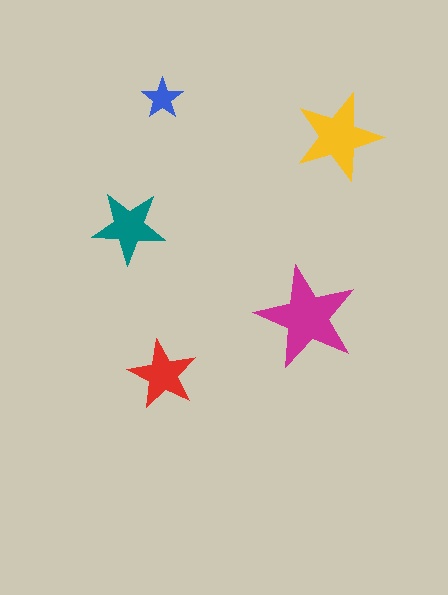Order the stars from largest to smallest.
the magenta one, the yellow one, the teal one, the red one, the blue one.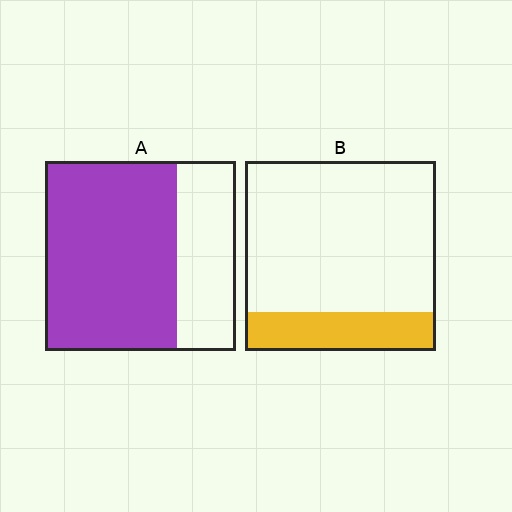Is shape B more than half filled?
No.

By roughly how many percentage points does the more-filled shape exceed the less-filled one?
By roughly 50 percentage points (A over B).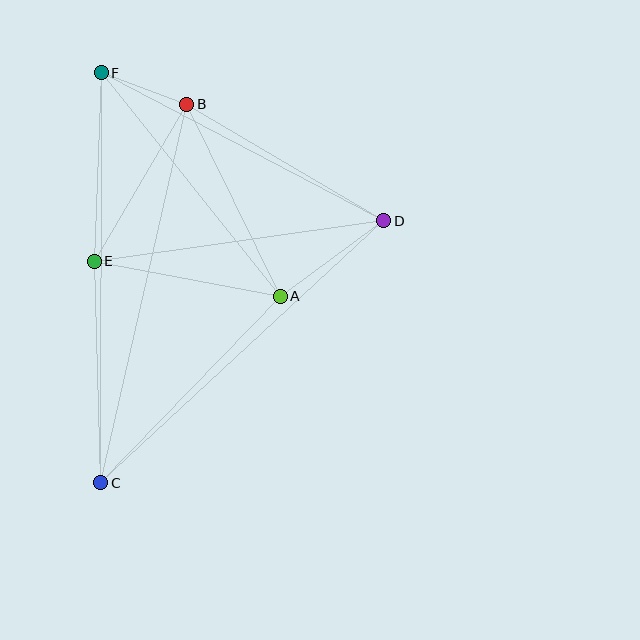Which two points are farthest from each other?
Points C and F are farthest from each other.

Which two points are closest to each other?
Points B and F are closest to each other.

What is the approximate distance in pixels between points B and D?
The distance between B and D is approximately 229 pixels.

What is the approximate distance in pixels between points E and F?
The distance between E and F is approximately 189 pixels.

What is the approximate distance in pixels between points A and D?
The distance between A and D is approximately 128 pixels.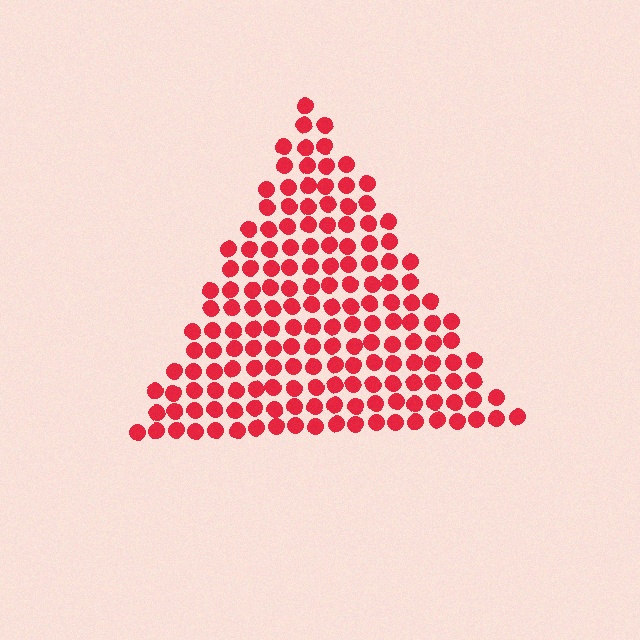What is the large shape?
The large shape is a triangle.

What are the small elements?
The small elements are circles.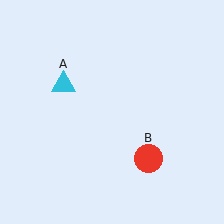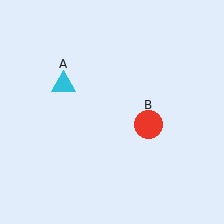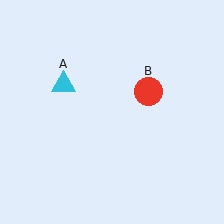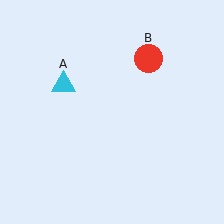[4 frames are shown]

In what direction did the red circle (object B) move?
The red circle (object B) moved up.